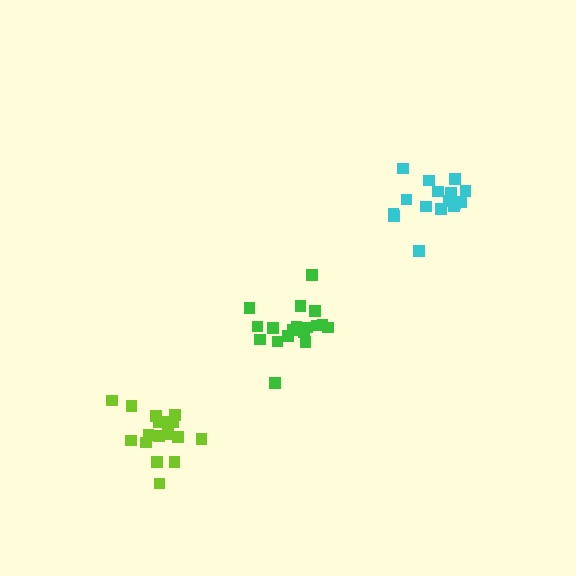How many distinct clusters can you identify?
There are 3 distinct clusters.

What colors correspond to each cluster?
The clusters are colored: cyan, lime, green.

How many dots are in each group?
Group 1: 16 dots, Group 2: 17 dots, Group 3: 18 dots (51 total).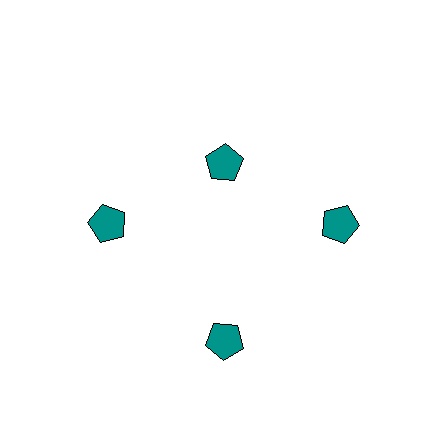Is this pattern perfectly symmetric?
No. The 4 teal pentagons are arranged in a ring, but one element near the 12 o'clock position is pulled inward toward the center, breaking the 4-fold rotational symmetry.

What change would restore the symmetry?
The symmetry would be restored by moving it outward, back onto the ring so that all 4 pentagons sit at equal angles and equal distance from the center.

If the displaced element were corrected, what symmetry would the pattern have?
It would have 4-fold rotational symmetry — the pattern would map onto itself every 90 degrees.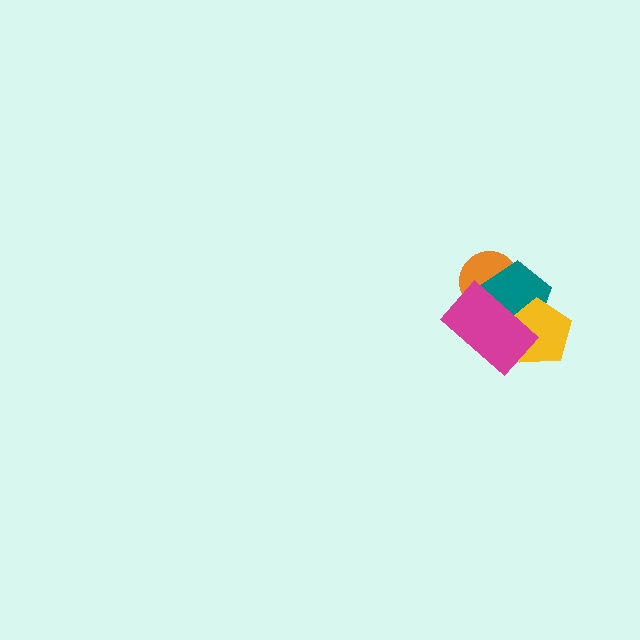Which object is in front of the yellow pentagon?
The magenta rectangle is in front of the yellow pentagon.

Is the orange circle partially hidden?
Yes, it is partially covered by another shape.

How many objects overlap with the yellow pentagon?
2 objects overlap with the yellow pentagon.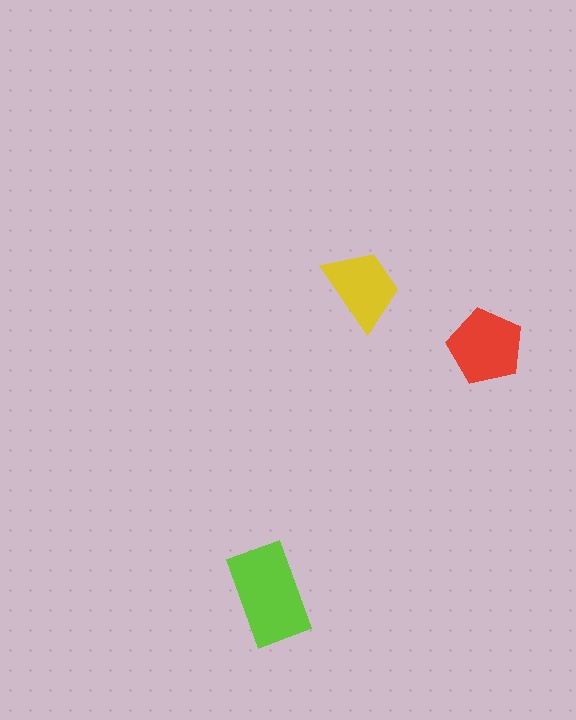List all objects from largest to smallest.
The lime rectangle, the red pentagon, the yellow trapezoid.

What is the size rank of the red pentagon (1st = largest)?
2nd.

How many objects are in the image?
There are 3 objects in the image.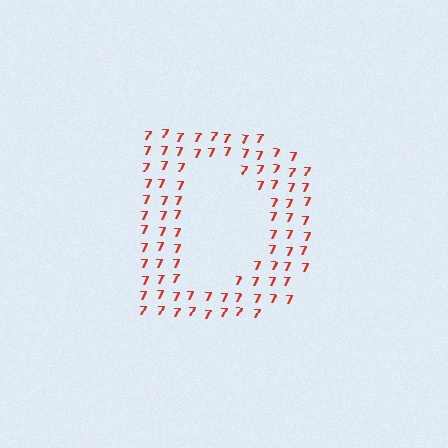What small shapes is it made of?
It is made of small digit 7's.